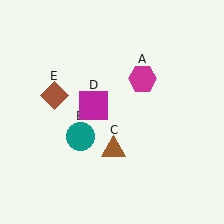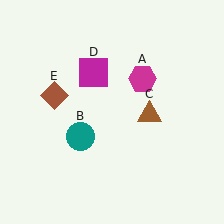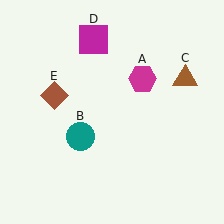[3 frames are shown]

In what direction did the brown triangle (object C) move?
The brown triangle (object C) moved up and to the right.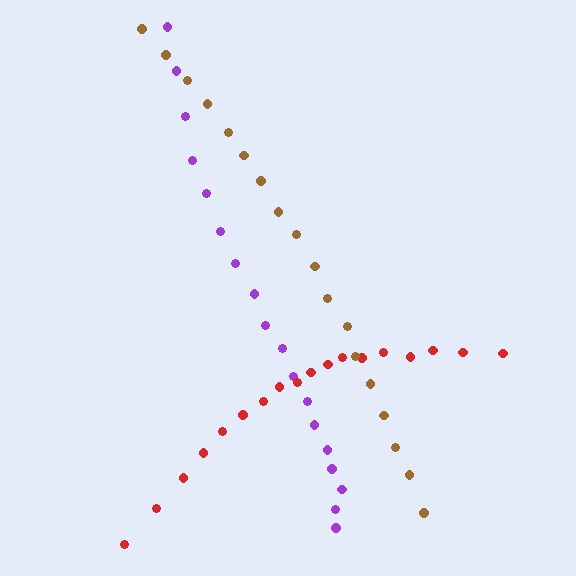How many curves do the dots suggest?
There are 3 distinct paths.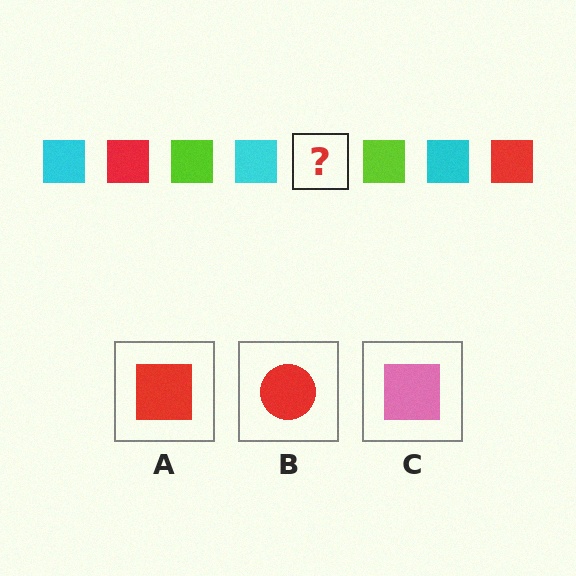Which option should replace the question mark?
Option A.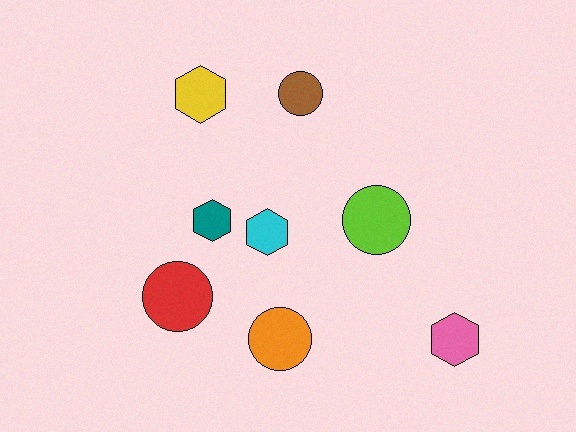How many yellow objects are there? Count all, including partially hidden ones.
There is 1 yellow object.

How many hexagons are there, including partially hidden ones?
There are 4 hexagons.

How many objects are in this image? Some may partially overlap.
There are 8 objects.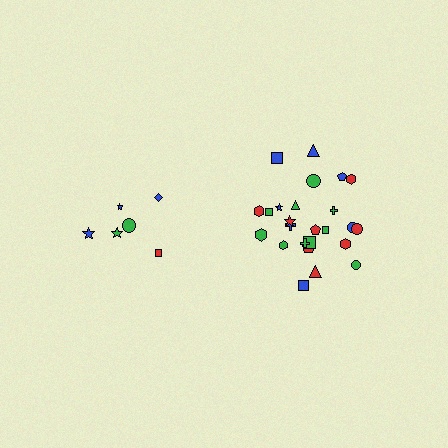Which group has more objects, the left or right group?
The right group.